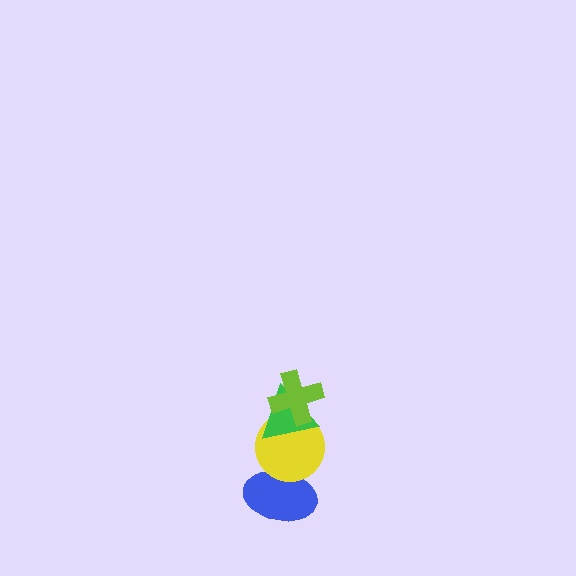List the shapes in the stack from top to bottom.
From top to bottom: the lime cross, the green triangle, the yellow circle, the blue ellipse.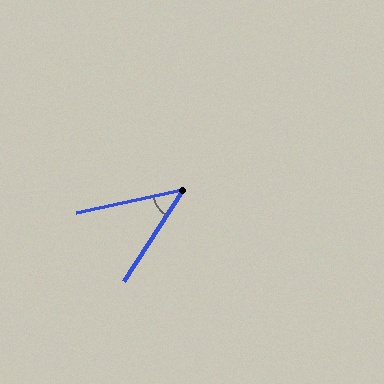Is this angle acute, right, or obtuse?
It is acute.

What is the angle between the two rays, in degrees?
Approximately 45 degrees.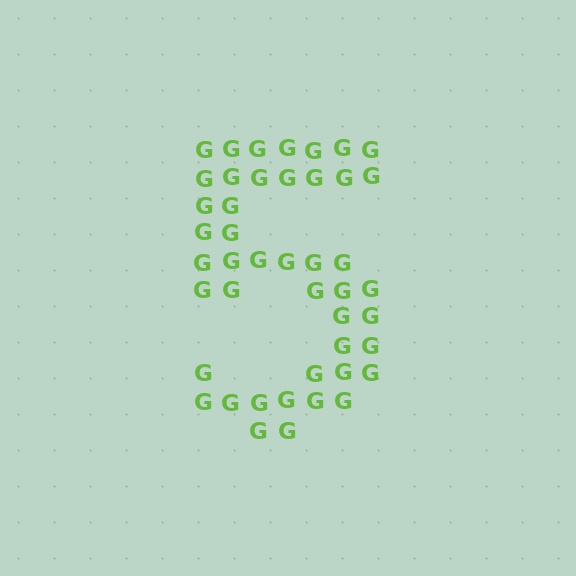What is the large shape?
The large shape is the digit 5.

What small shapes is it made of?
It is made of small letter G's.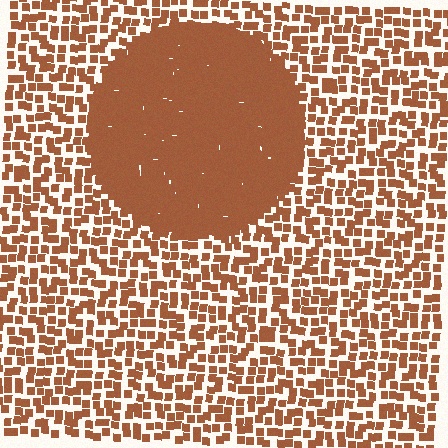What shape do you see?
I see a circle.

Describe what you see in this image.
The image contains small brown elements arranged at two different densities. A circle-shaped region is visible where the elements are more densely packed than the surrounding area.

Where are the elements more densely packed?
The elements are more densely packed inside the circle boundary.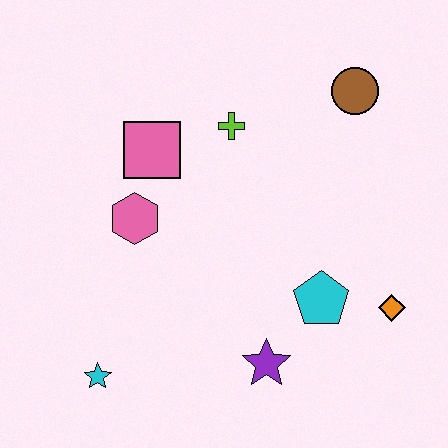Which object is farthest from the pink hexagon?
The orange diamond is farthest from the pink hexagon.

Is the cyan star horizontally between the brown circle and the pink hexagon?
No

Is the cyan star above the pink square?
No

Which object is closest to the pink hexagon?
The pink square is closest to the pink hexagon.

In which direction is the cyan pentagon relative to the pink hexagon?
The cyan pentagon is to the right of the pink hexagon.